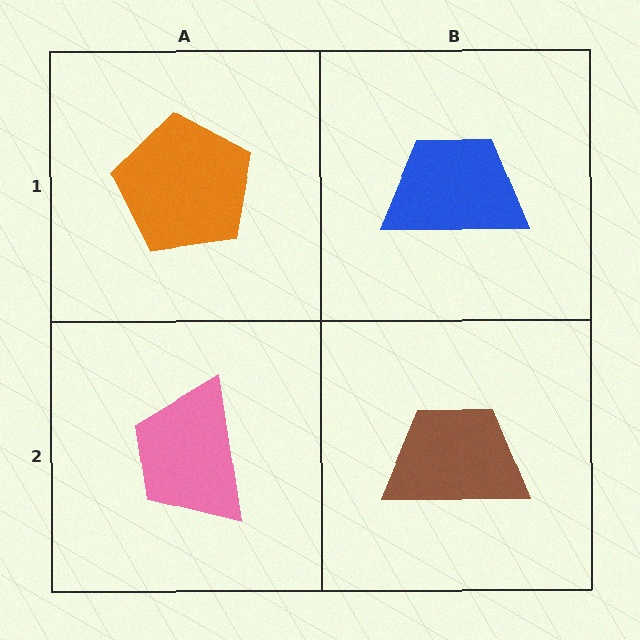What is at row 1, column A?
An orange pentagon.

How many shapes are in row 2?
2 shapes.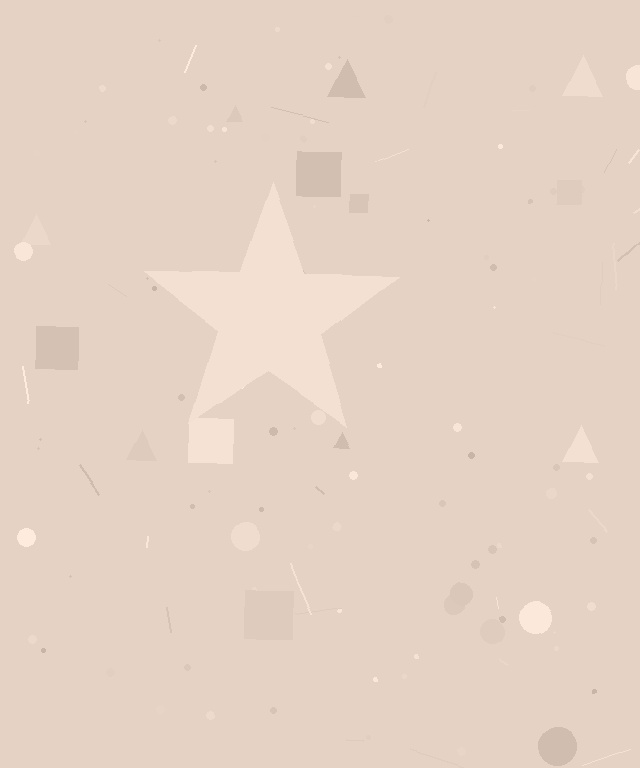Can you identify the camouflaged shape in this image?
The camouflaged shape is a star.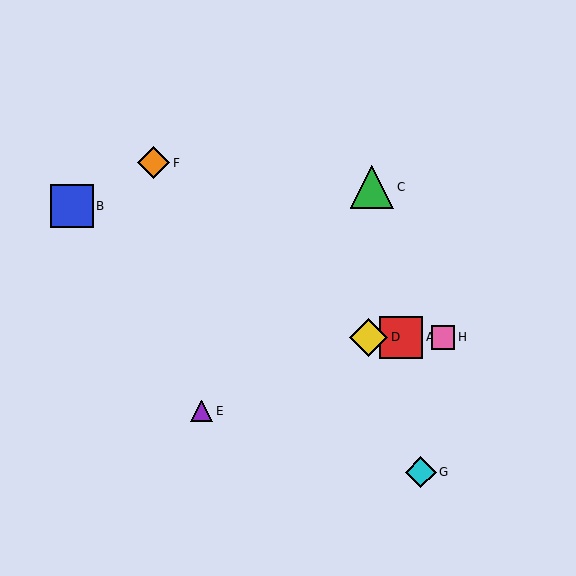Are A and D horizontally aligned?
Yes, both are at y≈337.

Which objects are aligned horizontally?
Objects A, D, H are aligned horizontally.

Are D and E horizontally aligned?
No, D is at y≈337 and E is at y≈411.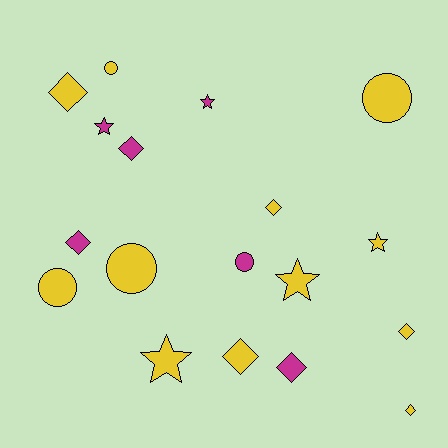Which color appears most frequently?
Yellow, with 12 objects.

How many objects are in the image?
There are 18 objects.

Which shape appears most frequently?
Diamond, with 8 objects.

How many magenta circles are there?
There is 1 magenta circle.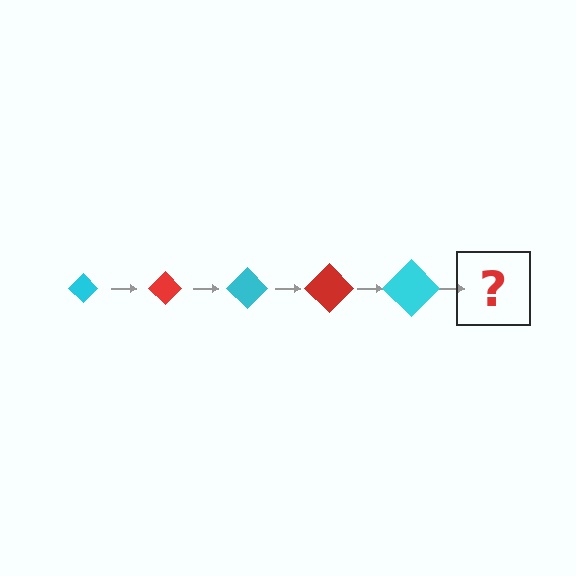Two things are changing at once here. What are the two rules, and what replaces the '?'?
The two rules are that the diamond grows larger each step and the color cycles through cyan and red. The '?' should be a red diamond, larger than the previous one.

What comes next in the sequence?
The next element should be a red diamond, larger than the previous one.